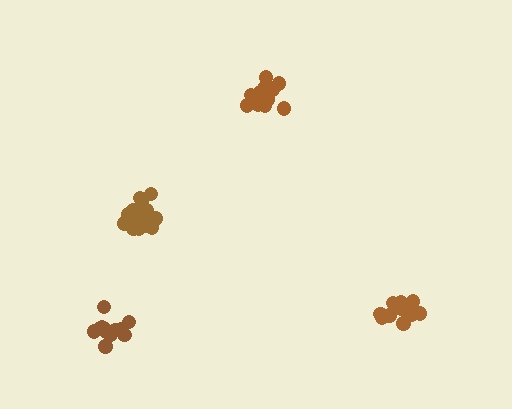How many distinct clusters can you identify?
There are 4 distinct clusters.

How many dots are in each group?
Group 1: 15 dots, Group 2: 12 dots, Group 3: 18 dots, Group 4: 13 dots (58 total).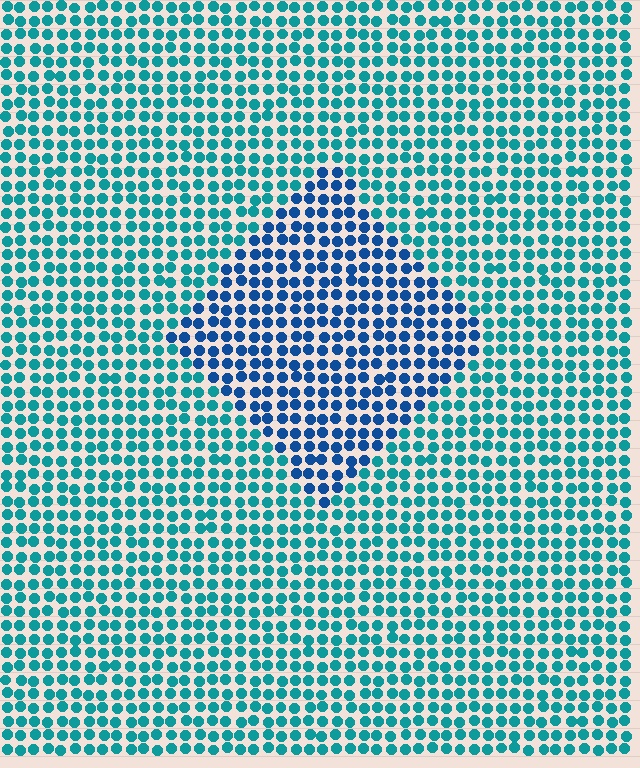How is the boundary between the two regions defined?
The boundary is defined purely by a slight shift in hue (about 33 degrees). Spacing, size, and orientation are identical on both sides.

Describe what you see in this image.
The image is filled with small teal elements in a uniform arrangement. A diamond-shaped region is visible where the elements are tinted to a slightly different hue, forming a subtle color boundary.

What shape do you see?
I see a diamond.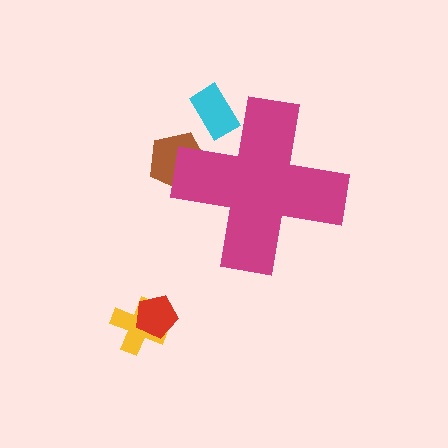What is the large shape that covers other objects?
A magenta cross.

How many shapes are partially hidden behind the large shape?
2 shapes are partially hidden.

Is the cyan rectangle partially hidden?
Yes, the cyan rectangle is partially hidden behind the magenta cross.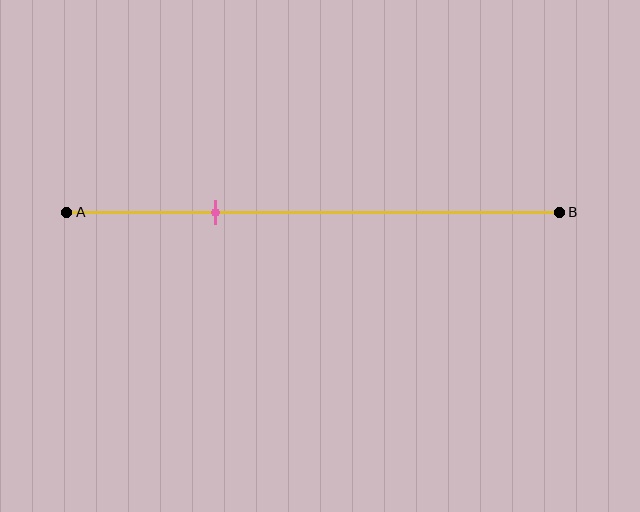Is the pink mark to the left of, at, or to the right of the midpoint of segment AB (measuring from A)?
The pink mark is to the left of the midpoint of segment AB.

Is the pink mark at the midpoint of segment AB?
No, the mark is at about 30% from A, not at the 50% midpoint.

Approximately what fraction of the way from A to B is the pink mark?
The pink mark is approximately 30% of the way from A to B.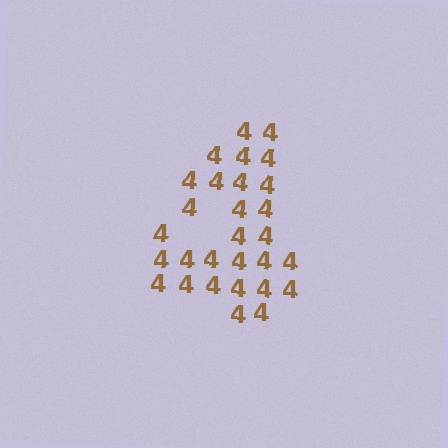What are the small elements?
The small elements are digit 4's.